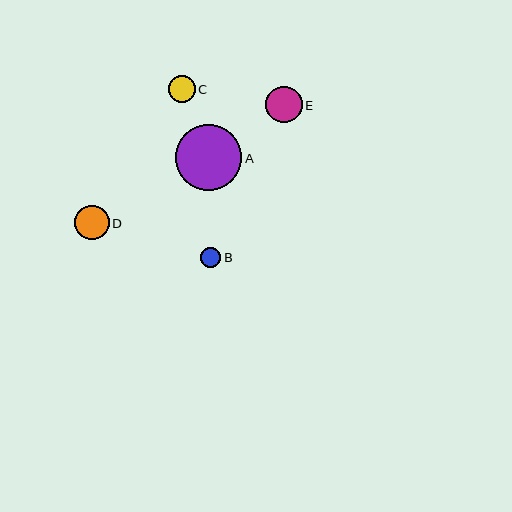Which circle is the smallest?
Circle B is the smallest with a size of approximately 20 pixels.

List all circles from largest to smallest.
From largest to smallest: A, E, D, C, B.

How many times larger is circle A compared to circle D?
Circle A is approximately 1.9 times the size of circle D.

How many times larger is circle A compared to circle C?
Circle A is approximately 2.5 times the size of circle C.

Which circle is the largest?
Circle A is the largest with a size of approximately 66 pixels.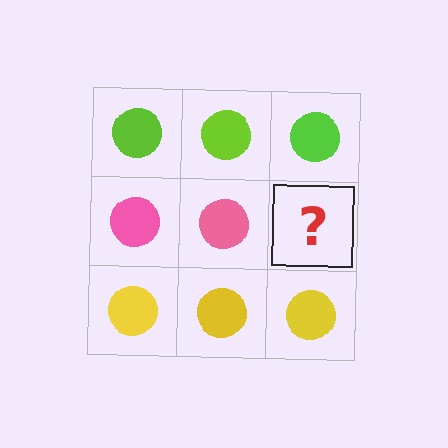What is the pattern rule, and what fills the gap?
The rule is that each row has a consistent color. The gap should be filled with a pink circle.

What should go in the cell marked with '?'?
The missing cell should contain a pink circle.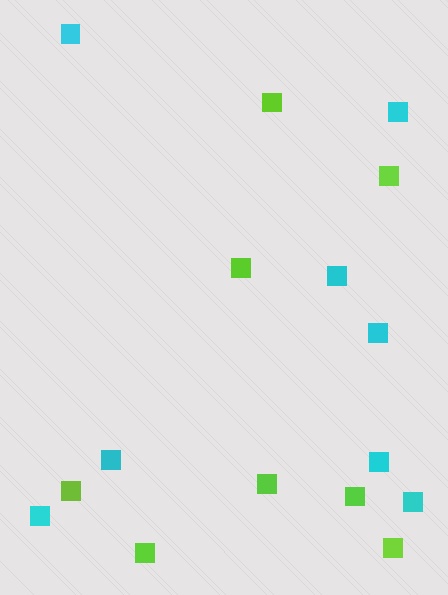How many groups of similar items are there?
There are 2 groups: one group of lime squares (8) and one group of cyan squares (8).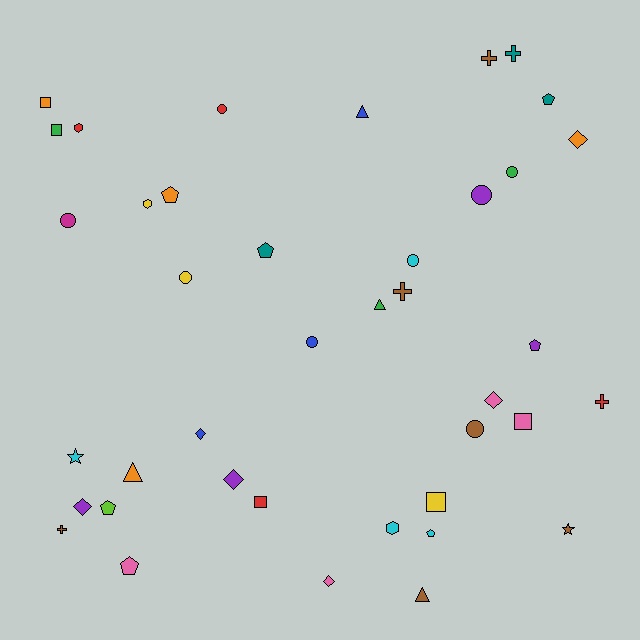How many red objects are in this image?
There are 4 red objects.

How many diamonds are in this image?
There are 6 diamonds.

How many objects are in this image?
There are 40 objects.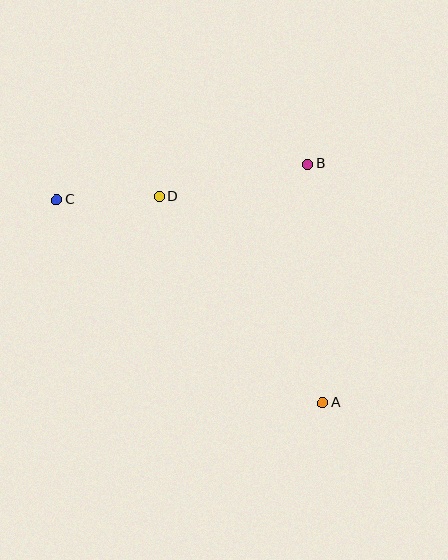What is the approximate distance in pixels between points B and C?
The distance between B and C is approximately 254 pixels.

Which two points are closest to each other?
Points C and D are closest to each other.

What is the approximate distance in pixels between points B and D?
The distance between B and D is approximately 152 pixels.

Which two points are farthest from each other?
Points A and C are farthest from each other.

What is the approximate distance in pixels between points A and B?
The distance between A and B is approximately 239 pixels.